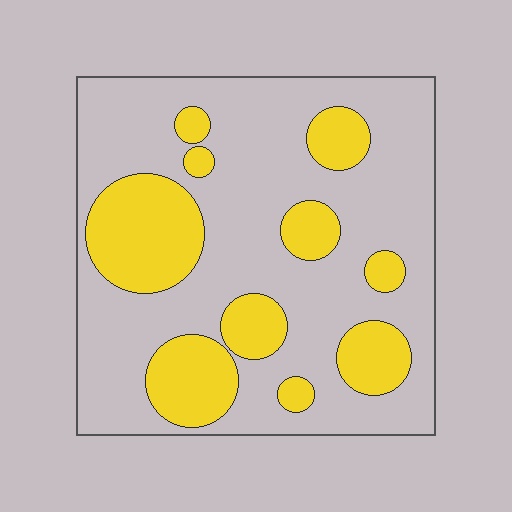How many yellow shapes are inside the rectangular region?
10.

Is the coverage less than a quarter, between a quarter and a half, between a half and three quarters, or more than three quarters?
Between a quarter and a half.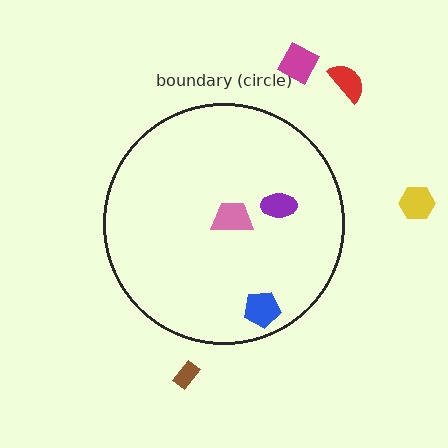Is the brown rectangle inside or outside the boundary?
Outside.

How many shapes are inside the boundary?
3 inside, 4 outside.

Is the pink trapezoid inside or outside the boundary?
Inside.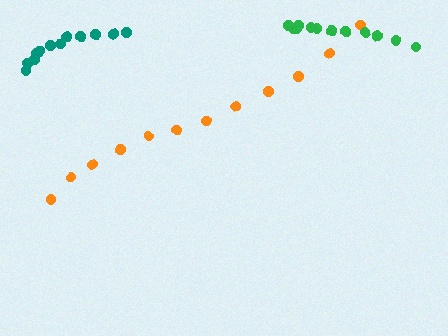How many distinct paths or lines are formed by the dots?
There are 3 distinct paths.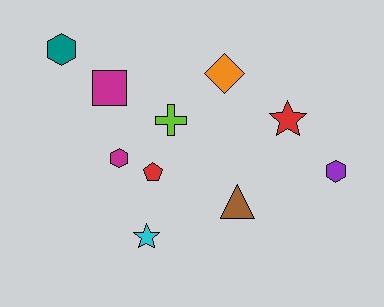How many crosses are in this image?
There is 1 cross.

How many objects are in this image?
There are 10 objects.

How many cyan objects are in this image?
There is 1 cyan object.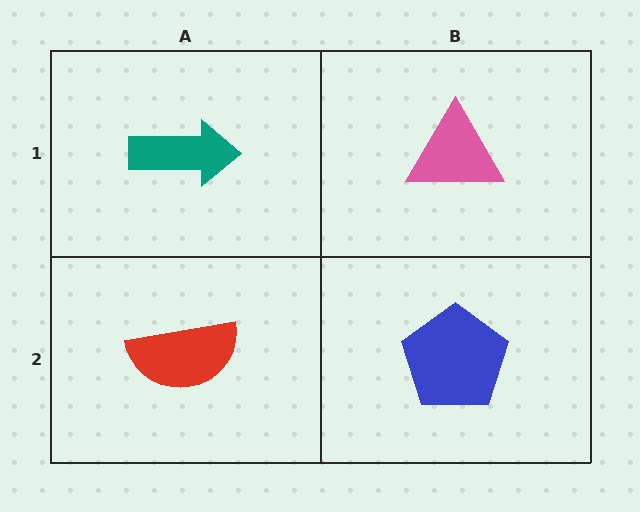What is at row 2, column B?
A blue pentagon.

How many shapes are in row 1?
2 shapes.